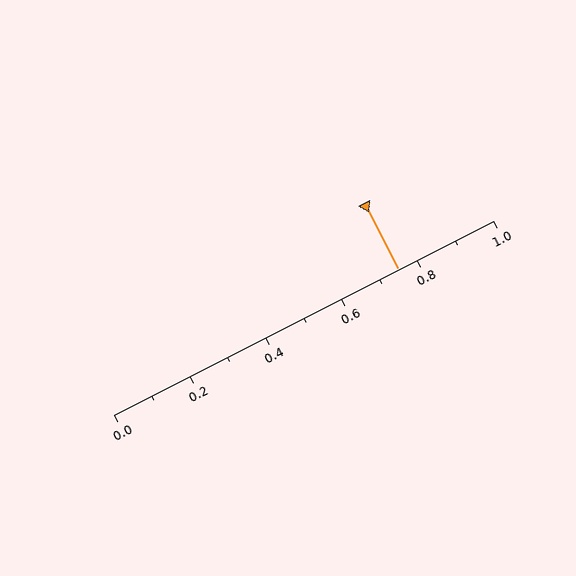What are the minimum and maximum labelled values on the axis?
The axis runs from 0.0 to 1.0.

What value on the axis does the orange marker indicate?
The marker indicates approximately 0.75.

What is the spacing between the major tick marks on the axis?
The major ticks are spaced 0.2 apart.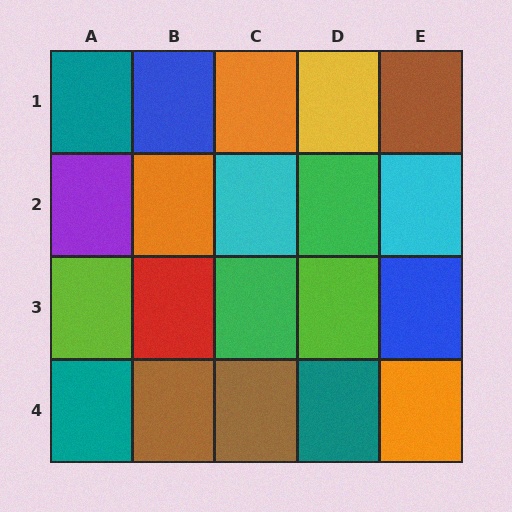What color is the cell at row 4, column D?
Teal.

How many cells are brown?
3 cells are brown.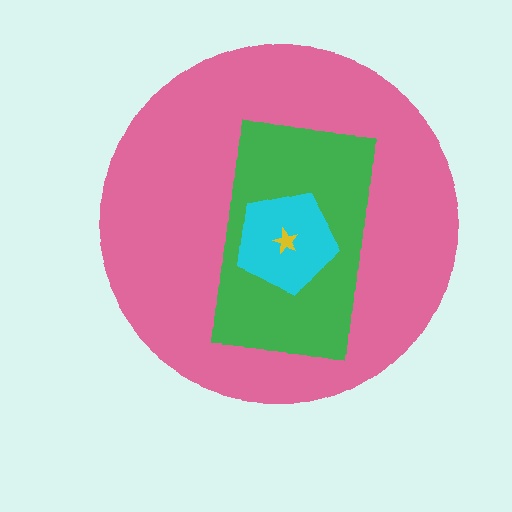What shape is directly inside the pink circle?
The green rectangle.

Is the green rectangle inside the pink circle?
Yes.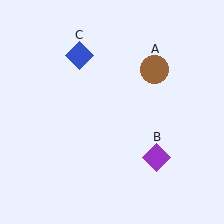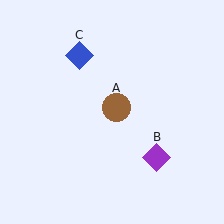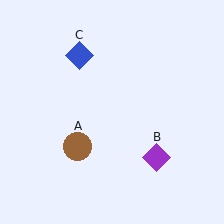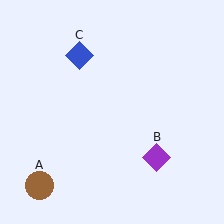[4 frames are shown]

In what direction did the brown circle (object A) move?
The brown circle (object A) moved down and to the left.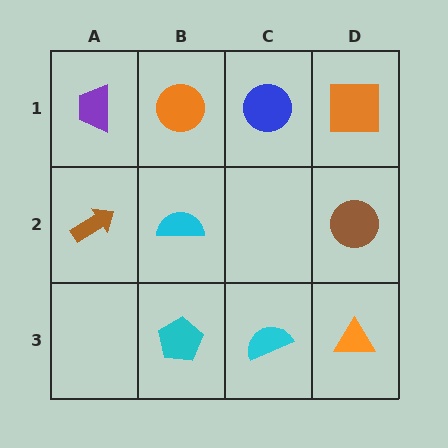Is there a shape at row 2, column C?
No, that cell is empty.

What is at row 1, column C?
A blue circle.